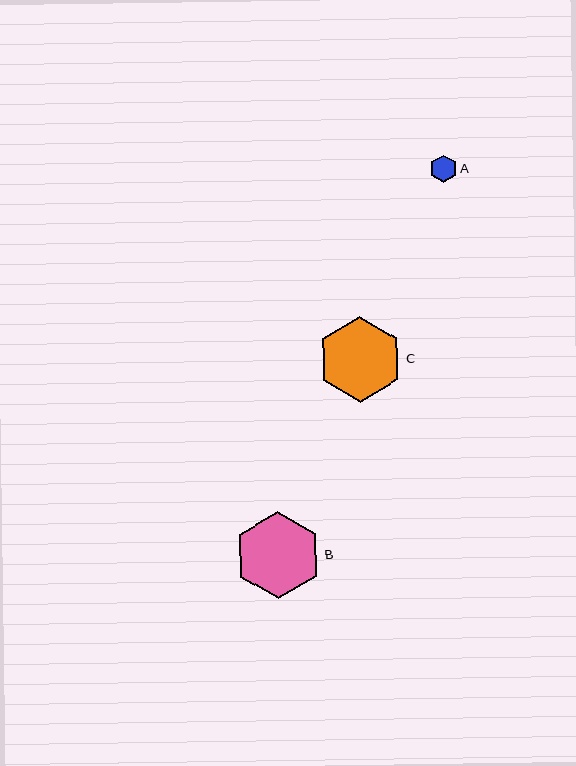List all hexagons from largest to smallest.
From largest to smallest: B, C, A.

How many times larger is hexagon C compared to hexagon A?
Hexagon C is approximately 3.2 times the size of hexagon A.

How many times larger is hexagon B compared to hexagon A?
Hexagon B is approximately 3.2 times the size of hexagon A.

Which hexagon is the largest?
Hexagon B is the largest with a size of approximately 88 pixels.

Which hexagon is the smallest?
Hexagon A is the smallest with a size of approximately 27 pixels.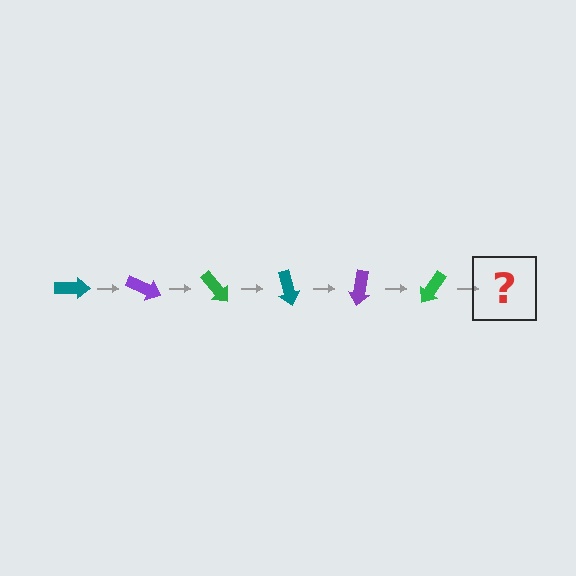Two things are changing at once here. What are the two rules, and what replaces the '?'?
The two rules are that it rotates 25 degrees each step and the color cycles through teal, purple, and green. The '?' should be a teal arrow, rotated 150 degrees from the start.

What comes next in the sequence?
The next element should be a teal arrow, rotated 150 degrees from the start.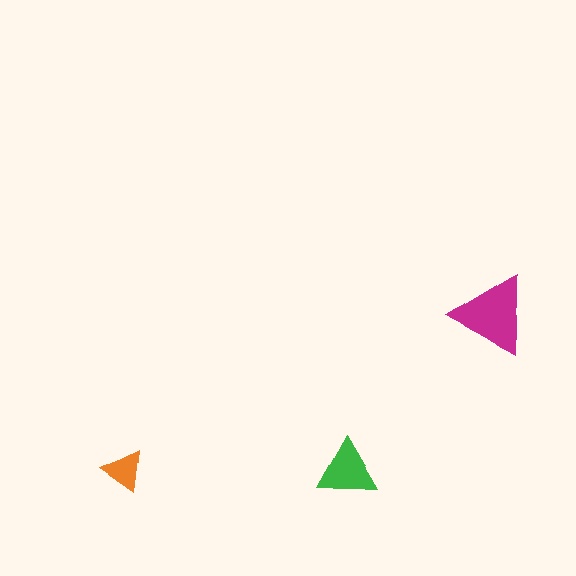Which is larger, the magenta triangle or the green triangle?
The magenta one.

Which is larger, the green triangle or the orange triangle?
The green one.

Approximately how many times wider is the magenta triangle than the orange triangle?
About 2 times wider.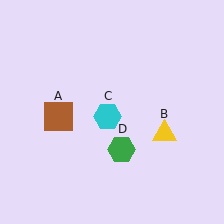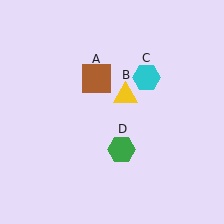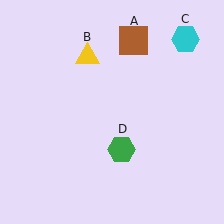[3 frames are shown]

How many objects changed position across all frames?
3 objects changed position: brown square (object A), yellow triangle (object B), cyan hexagon (object C).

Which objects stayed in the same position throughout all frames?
Green hexagon (object D) remained stationary.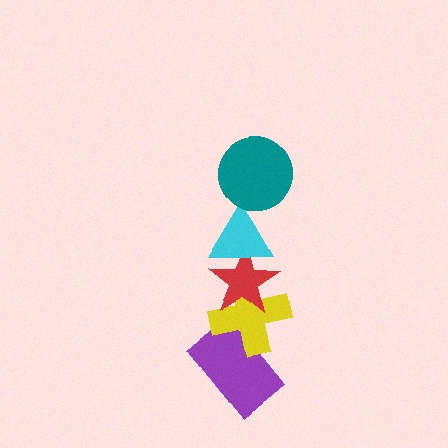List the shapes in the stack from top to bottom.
From top to bottom: the teal circle, the cyan triangle, the red star, the yellow cross, the purple rectangle.